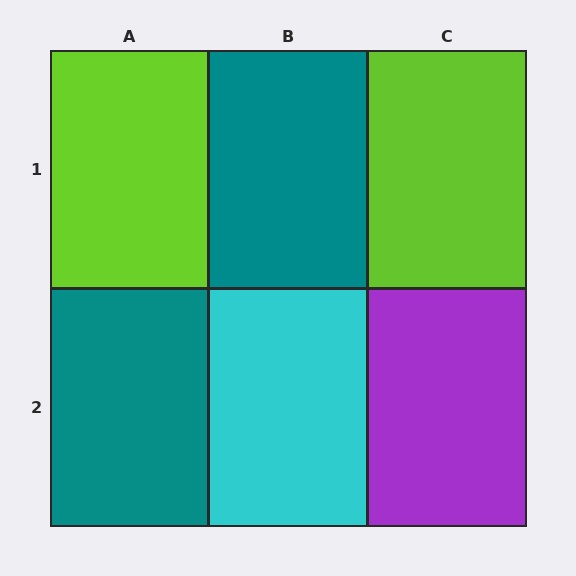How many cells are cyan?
1 cell is cyan.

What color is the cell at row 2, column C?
Purple.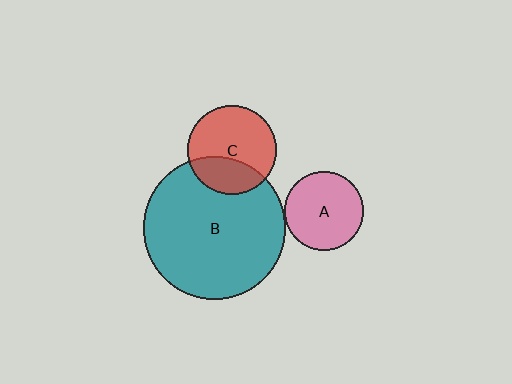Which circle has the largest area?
Circle B (teal).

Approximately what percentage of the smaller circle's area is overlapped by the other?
Approximately 5%.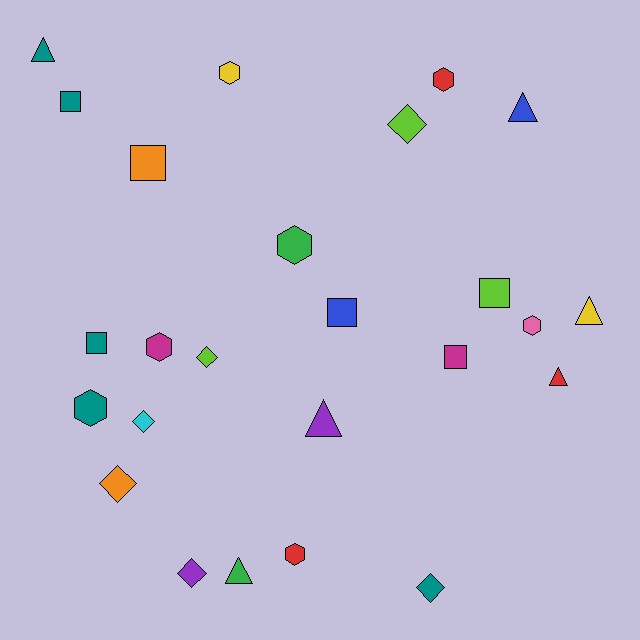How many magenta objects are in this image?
There are 2 magenta objects.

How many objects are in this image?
There are 25 objects.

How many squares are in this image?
There are 6 squares.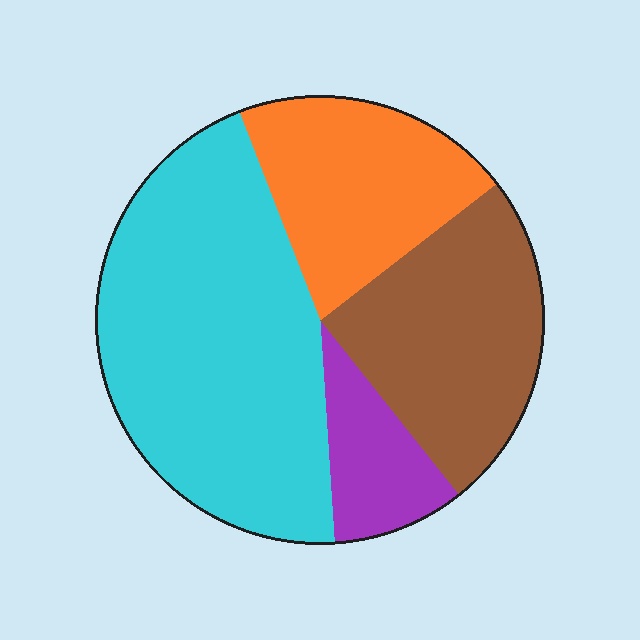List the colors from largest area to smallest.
From largest to smallest: cyan, brown, orange, purple.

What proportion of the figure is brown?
Brown covers about 25% of the figure.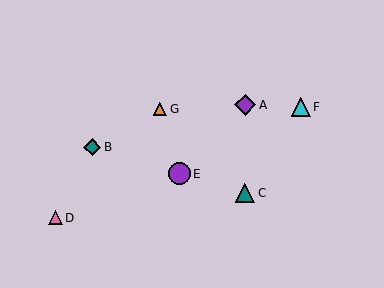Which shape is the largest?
The purple circle (labeled E) is the largest.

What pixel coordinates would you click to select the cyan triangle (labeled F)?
Click at (301, 107) to select the cyan triangle F.